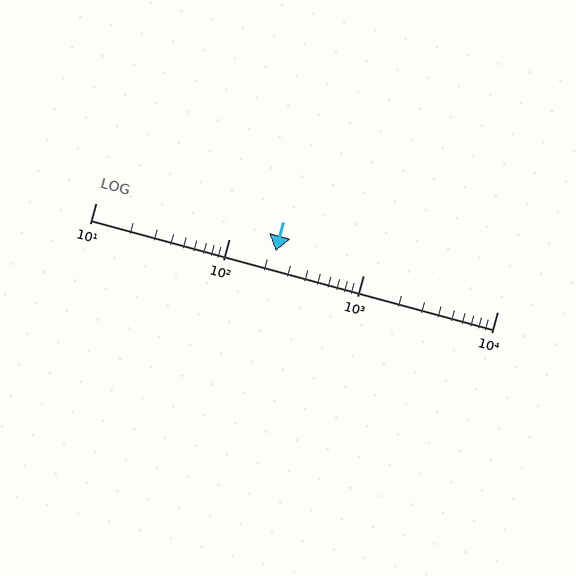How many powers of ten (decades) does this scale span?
The scale spans 3 decades, from 10 to 10000.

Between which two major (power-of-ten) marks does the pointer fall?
The pointer is between 100 and 1000.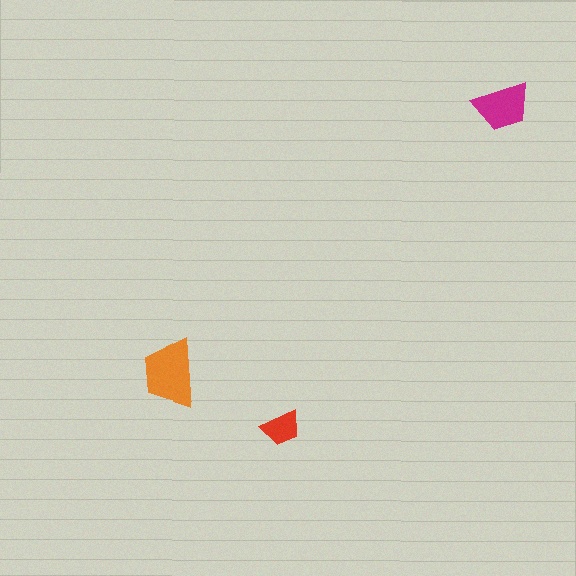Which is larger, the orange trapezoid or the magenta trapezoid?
The orange one.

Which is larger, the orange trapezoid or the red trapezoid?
The orange one.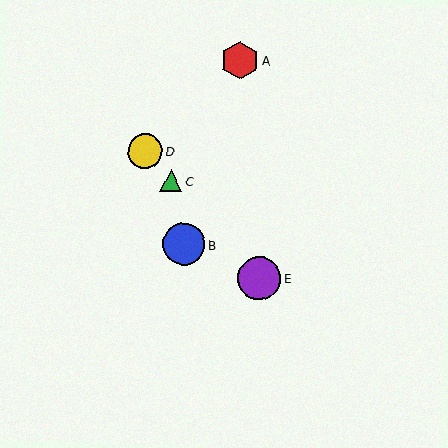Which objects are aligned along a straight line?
Objects C, D, E are aligned along a straight line.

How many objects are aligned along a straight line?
3 objects (C, D, E) are aligned along a straight line.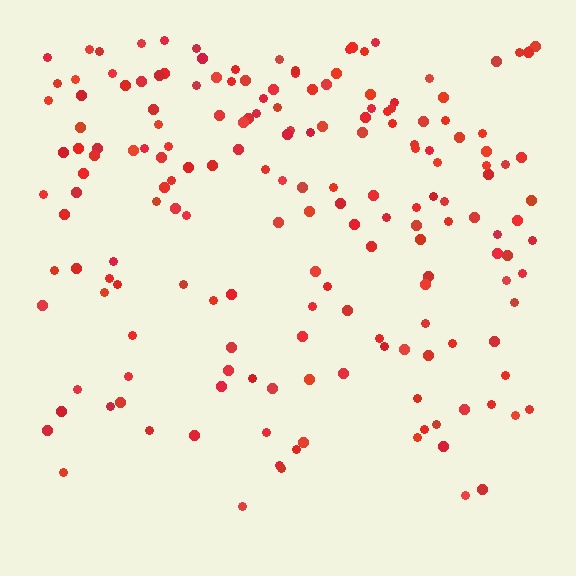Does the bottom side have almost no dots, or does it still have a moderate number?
Still a moderate number, just noticeably fewer than the top.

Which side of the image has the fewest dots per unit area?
The bottom.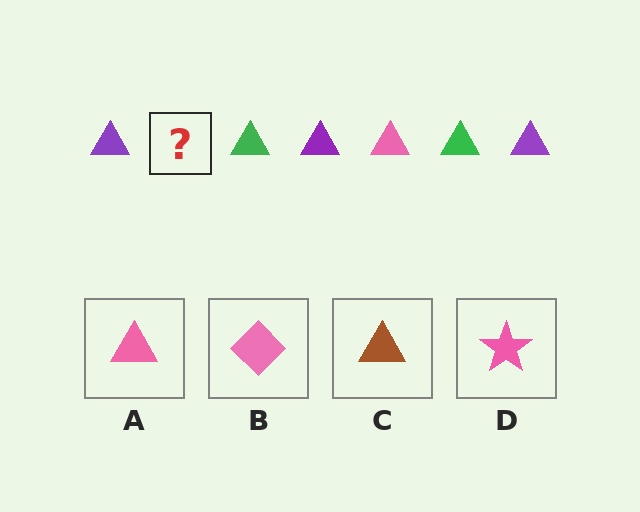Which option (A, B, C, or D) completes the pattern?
A.